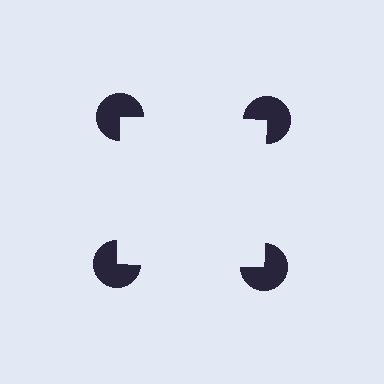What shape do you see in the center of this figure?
An illusory square — its edges are inferred from the aligned wedge cuts in the pac-man discs, not physically drawn.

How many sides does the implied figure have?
4 sides.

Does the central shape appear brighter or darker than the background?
It typically appears slightly brighter than the background, even though no actual brightness change is drawn.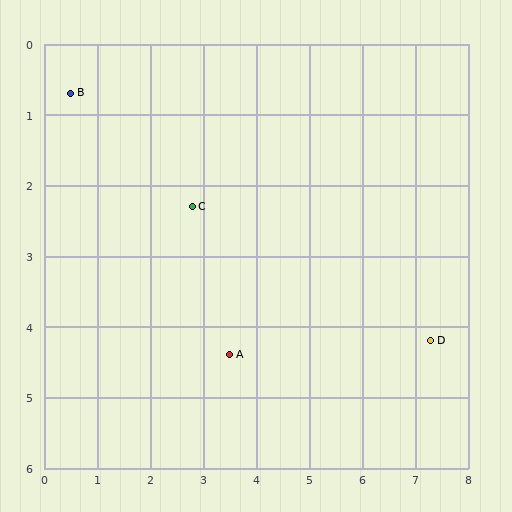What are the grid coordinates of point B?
Point B is at approximately (0.5, 0.7).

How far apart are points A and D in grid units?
Points A and D are about 3.8 grid units apart.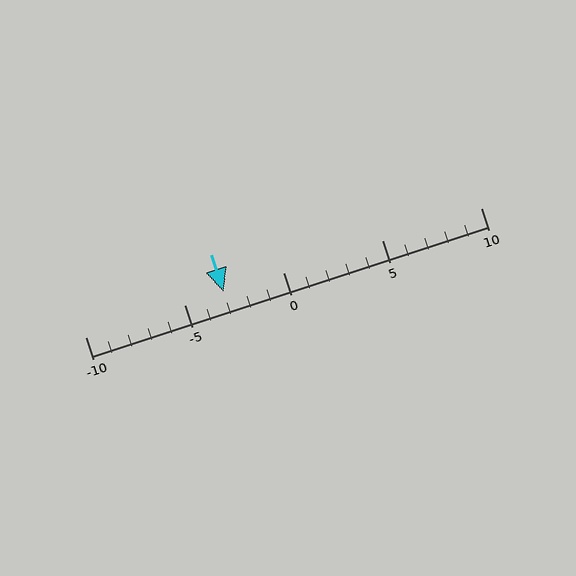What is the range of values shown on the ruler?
The ruler shows values from -10 to 10.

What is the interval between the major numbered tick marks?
The major tick marks are spaced 5 units apart.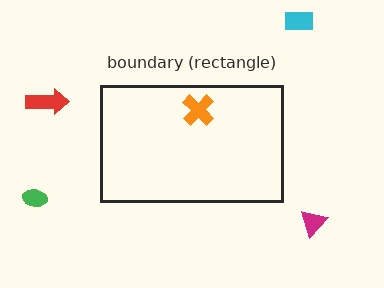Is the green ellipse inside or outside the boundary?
Outside.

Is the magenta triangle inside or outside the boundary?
Outside.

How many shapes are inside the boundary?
1 inside, 4 outside.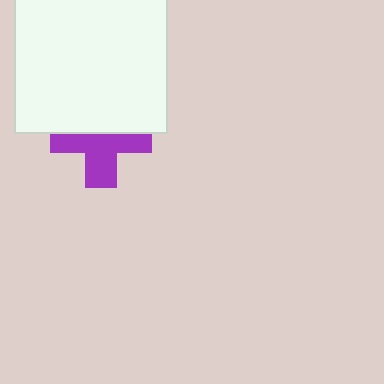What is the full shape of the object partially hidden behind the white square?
The partially hidden object is a purple cross.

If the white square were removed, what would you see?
You would see the complete purple cross.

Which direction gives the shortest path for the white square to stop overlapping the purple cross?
Moving up gives the shortest separation.